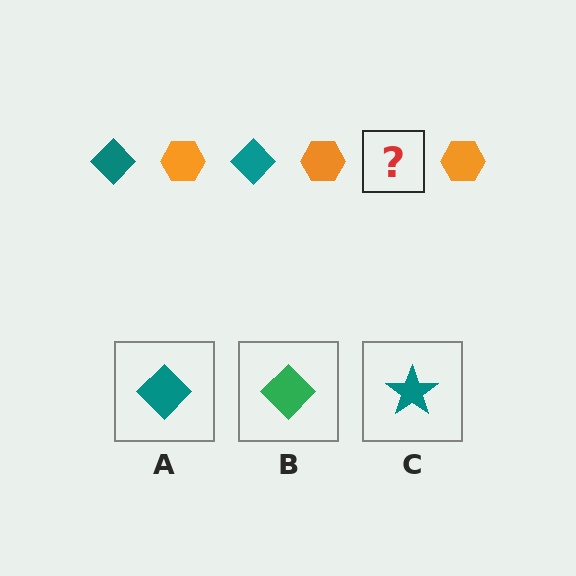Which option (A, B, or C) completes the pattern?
A.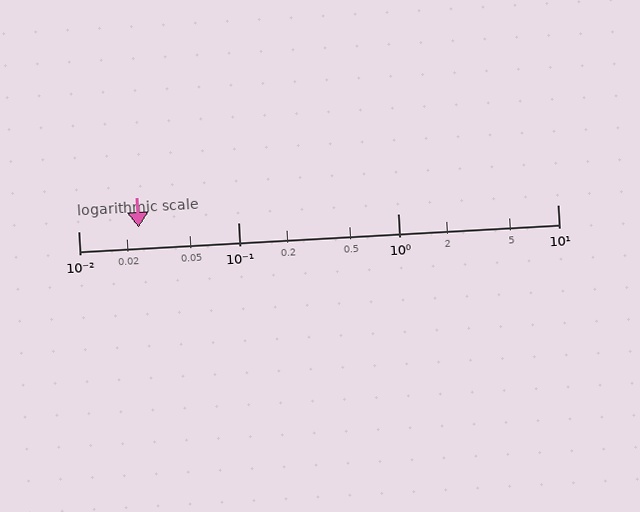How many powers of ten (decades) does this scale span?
The scale spans 3 decades, from 0.01 to 10.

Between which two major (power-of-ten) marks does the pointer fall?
The pointer is between 0.01 and 0.1.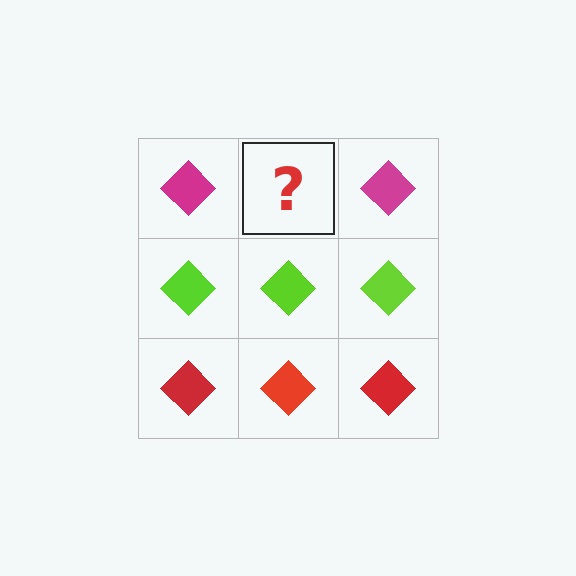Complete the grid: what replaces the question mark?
The question mark should be replaced with a magenta diamond.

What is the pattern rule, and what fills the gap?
The rule is that each row has a consistent color. The gap should be filled with a magenta diamond.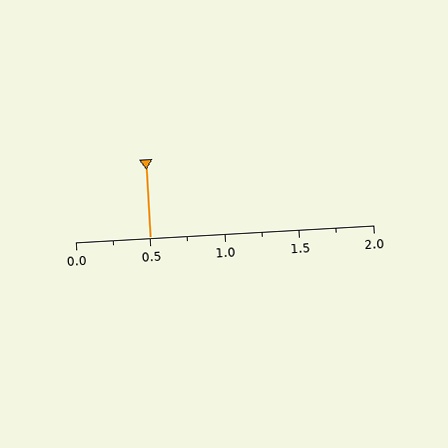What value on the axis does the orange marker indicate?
The marker indicates approximately 0.5.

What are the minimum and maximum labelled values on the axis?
The axis runs from 0.0 to 2.0.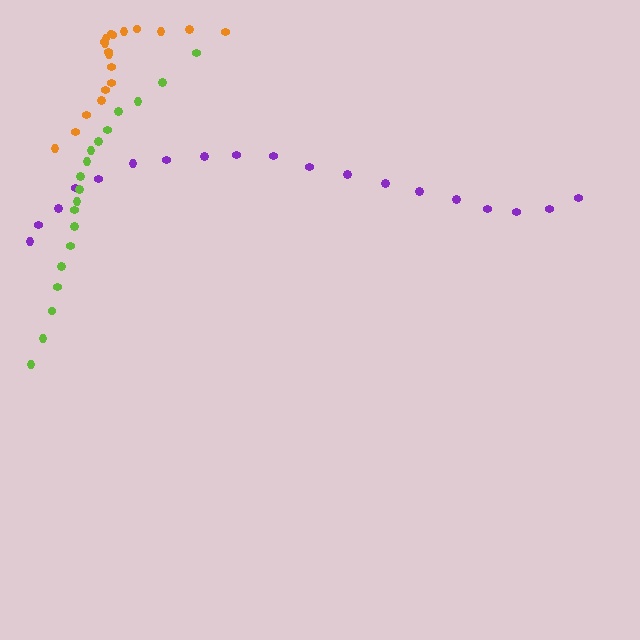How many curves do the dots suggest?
There are 3 distinct paths.